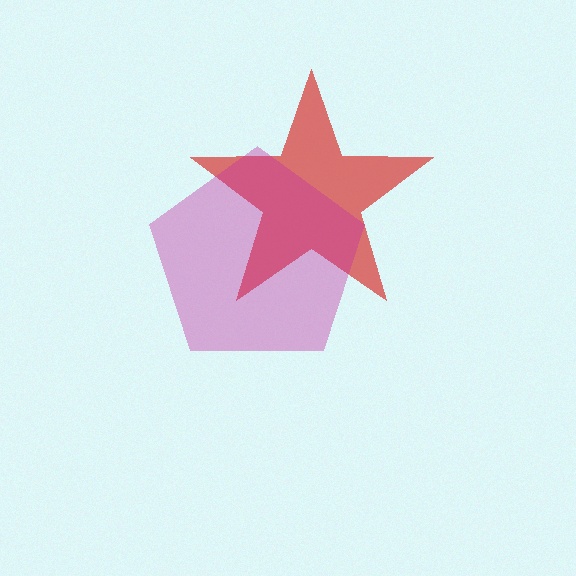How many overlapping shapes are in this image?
There are 2 overlapping shapes in the image.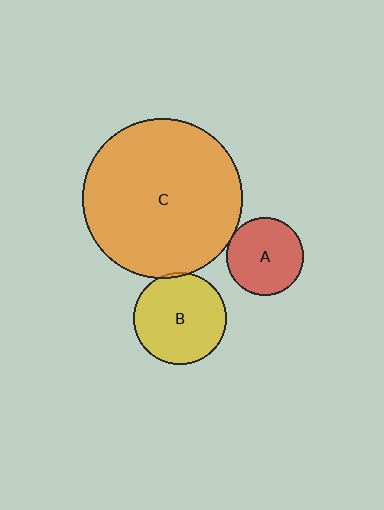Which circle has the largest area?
Circle C (orange).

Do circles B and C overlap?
Yes.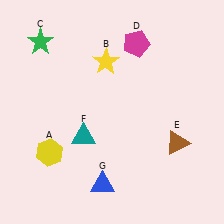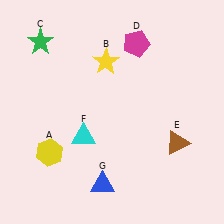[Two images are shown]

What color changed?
The triangle (F) changed from teal in Image 1 to cyan in Image 2.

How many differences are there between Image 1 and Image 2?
There is 1 difference between the two images.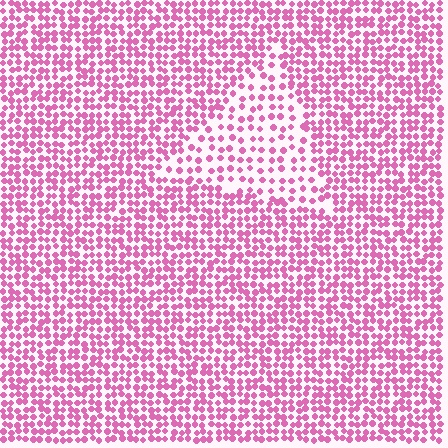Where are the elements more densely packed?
The elements are more densely packed outside the triangle boundary.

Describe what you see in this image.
The image contains small pink elements arranged at two different densities. A triangle-shaped region is visible where the elements are less densely packed than the surrounding area.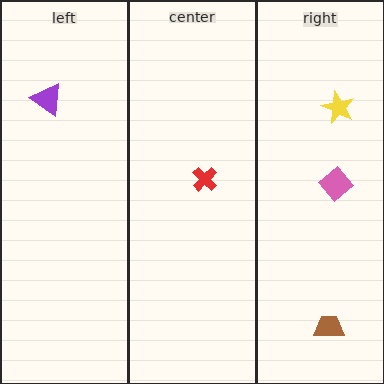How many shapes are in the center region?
1.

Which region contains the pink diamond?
The right region.